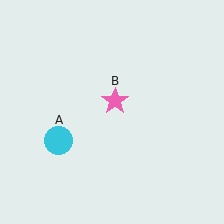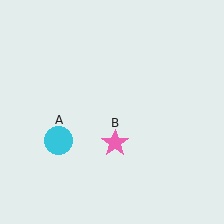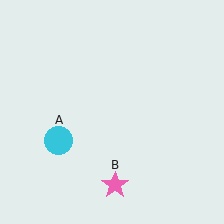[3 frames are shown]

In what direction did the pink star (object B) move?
The pink star (object B) moved down.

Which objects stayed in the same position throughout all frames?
Cyan circle (object A) remained stationary.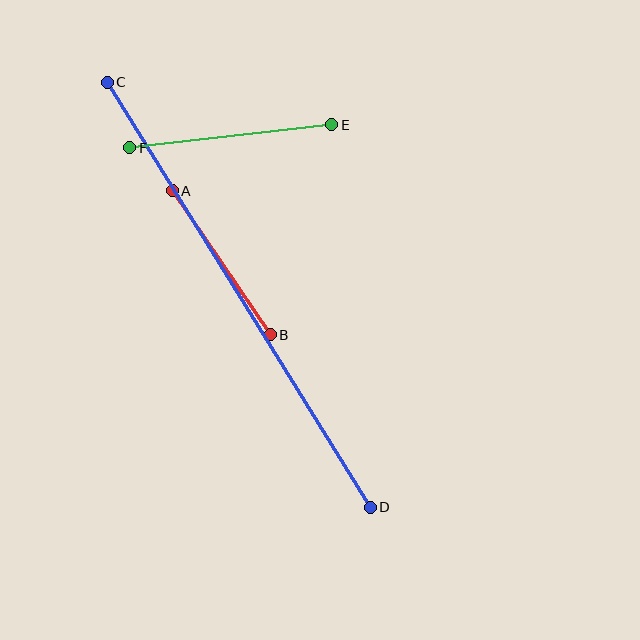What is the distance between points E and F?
The distance is approximately 204 pixels.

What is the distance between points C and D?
The distance is approximately 500 pixels.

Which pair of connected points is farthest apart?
Points C and D are farthest apart.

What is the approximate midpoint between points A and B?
The midpoint is at approximately (221, 263) pixels.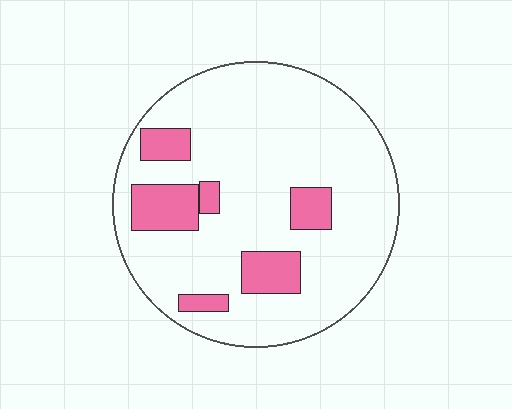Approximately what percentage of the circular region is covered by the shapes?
Approximately 15%.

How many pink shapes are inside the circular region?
6.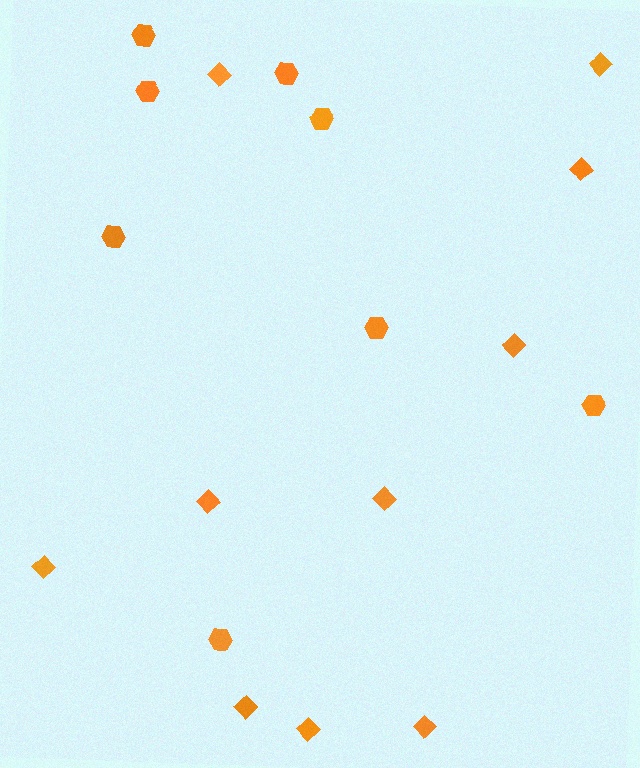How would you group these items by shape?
There are 2 groups: one group of diamonds (10) and one group of hexagons (8).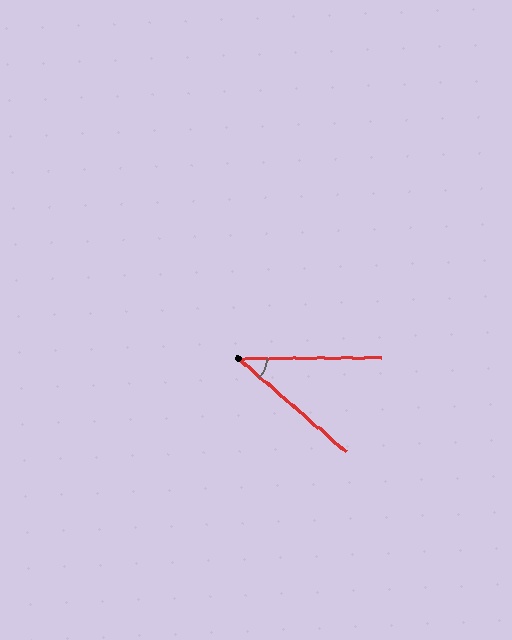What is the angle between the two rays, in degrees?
Approximately 41 degrees.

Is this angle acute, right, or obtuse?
It is acute.